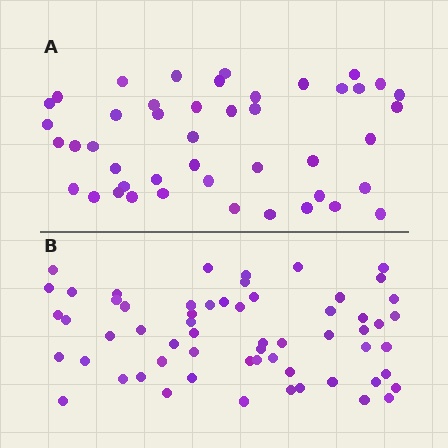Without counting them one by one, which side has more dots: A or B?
Region B (the bottom region) has more dots.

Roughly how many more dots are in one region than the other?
Region B has approximately 15 more dots than region A.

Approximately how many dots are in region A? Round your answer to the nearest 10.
About 40 dots. (The exact count is 45, which rounds to 40.)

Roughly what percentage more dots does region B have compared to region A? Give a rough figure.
About 35% more.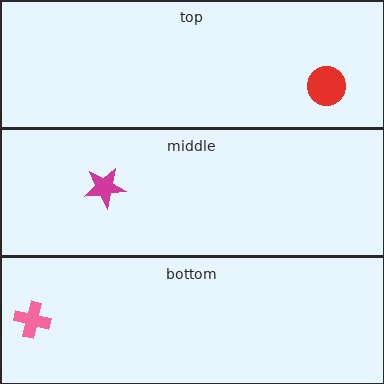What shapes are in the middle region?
The magenta star.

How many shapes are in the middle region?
1.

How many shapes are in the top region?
1.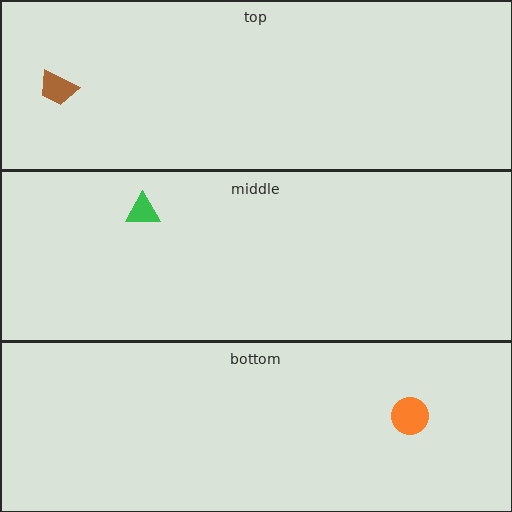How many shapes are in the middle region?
1.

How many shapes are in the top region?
1.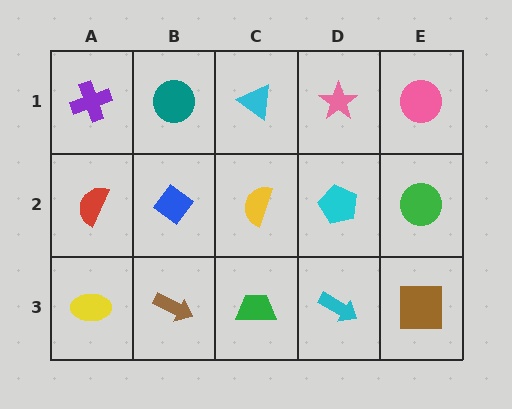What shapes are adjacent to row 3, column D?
A cyan pentagon (row 2, column D), a green trapezoid (row 3, column C), a brown square (row 3, column E).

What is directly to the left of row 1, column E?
A pink star.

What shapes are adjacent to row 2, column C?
A cyan triangle (row 1, column C), a green trapezoid (row 3, column C), a blue diamond (row 2, column B), a cyan pentagon (row 2, column D).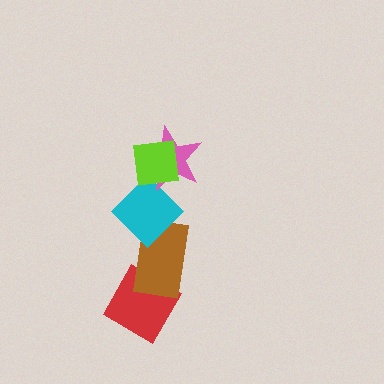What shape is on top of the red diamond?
The brown rectangle is on top of the red diamond.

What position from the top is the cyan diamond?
The cyan diamond is 3rd from the top.